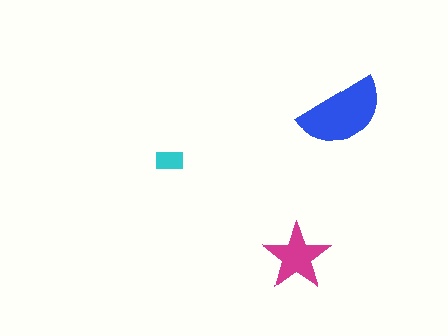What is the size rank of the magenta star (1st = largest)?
2nd.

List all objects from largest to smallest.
The blue semicircle, the magenta star, the cyan rectangle.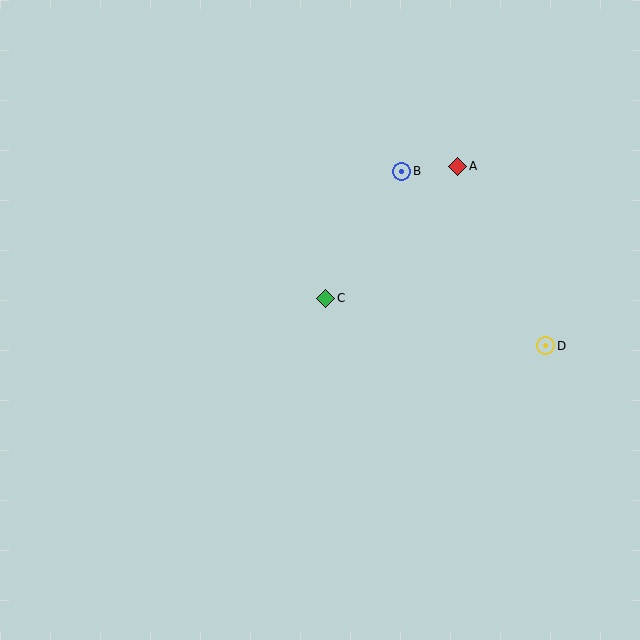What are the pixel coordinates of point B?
Point B is at (402, 171).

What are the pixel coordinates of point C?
Point C is at (326, 298).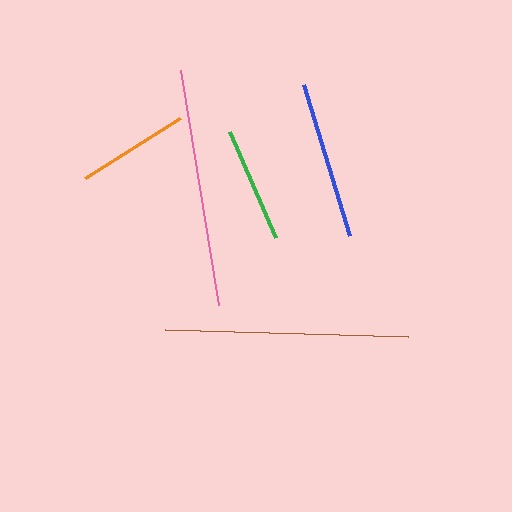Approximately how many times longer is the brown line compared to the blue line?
The brown line is approximately 1.5 times the length of the blue line.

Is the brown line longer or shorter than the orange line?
The brown line is longer than the orange line.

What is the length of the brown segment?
The brown segment is approximately 243 pixels long.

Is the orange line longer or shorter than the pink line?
The pink line is longer than the orange line.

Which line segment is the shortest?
The orange line is the shortest at approximately 113 pixels.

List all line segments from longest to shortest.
From longest to shortest: brown, pink, blue, green, orange.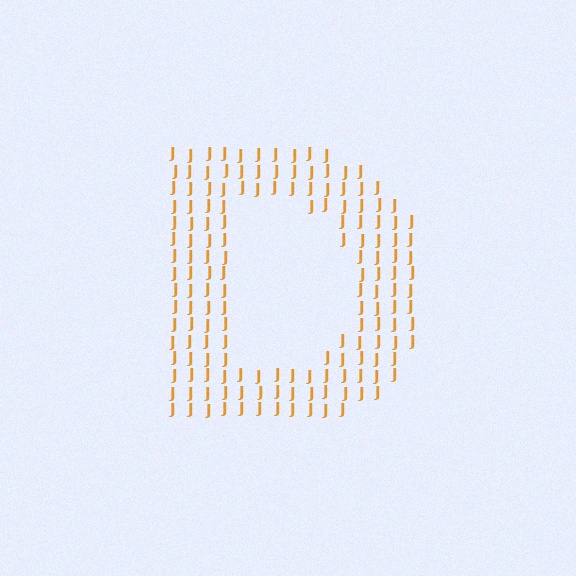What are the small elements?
The small elements are letter J's.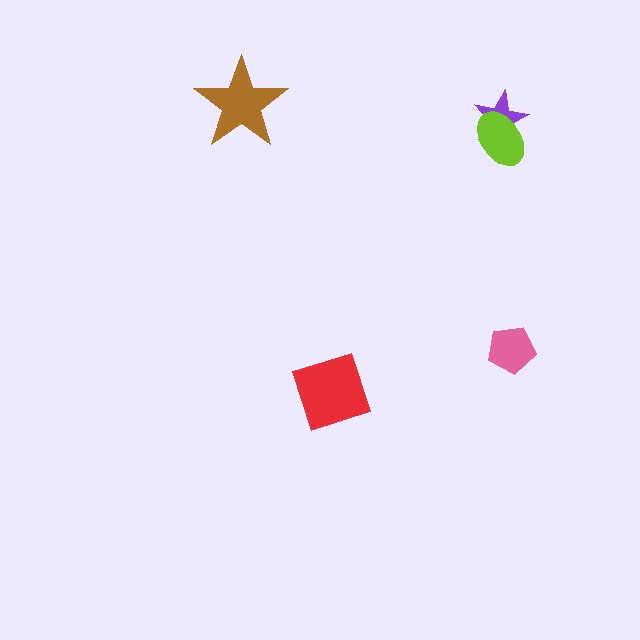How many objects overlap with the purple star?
1 object overlaps with the purple star.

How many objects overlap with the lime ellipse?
1 object overlaps with the lime ellipse.